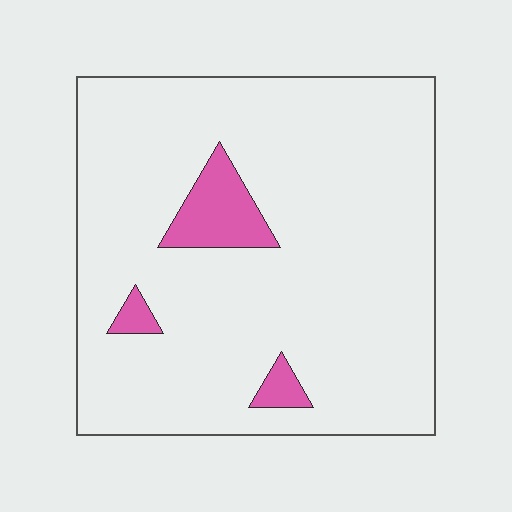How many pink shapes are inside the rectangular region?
3.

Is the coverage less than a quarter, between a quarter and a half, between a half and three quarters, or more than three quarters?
Less than a quarter.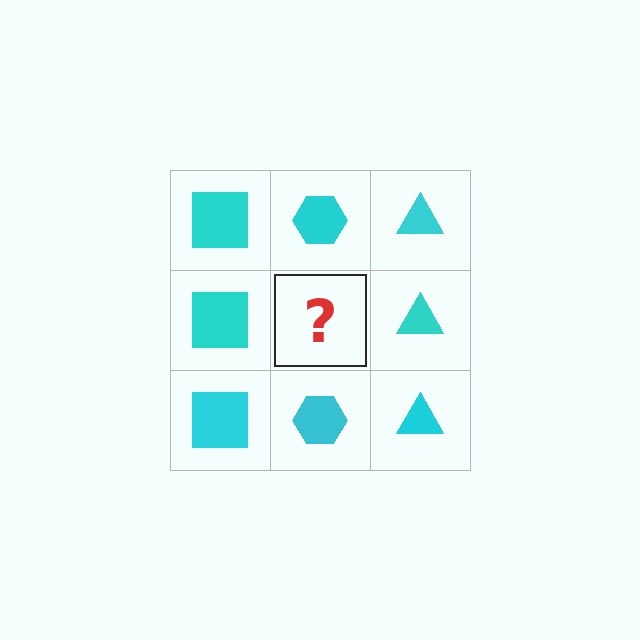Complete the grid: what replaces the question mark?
The question mark should be replaced with a cyan hexagon.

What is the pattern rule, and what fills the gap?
The rule is that each column has a consistent shape. The gap should be filled with a cyan hexagon.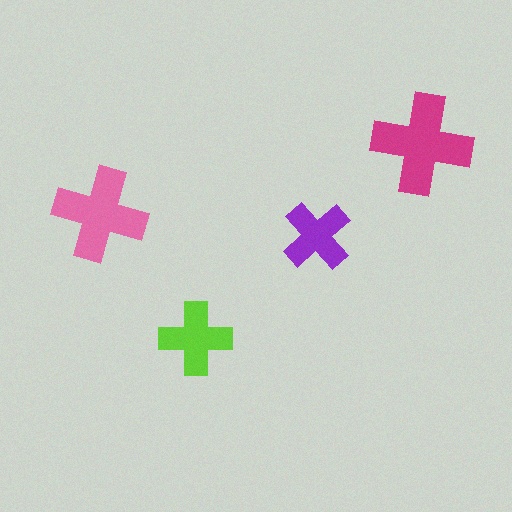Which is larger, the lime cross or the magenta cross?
The magenta one.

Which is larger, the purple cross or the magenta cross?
The magenta one.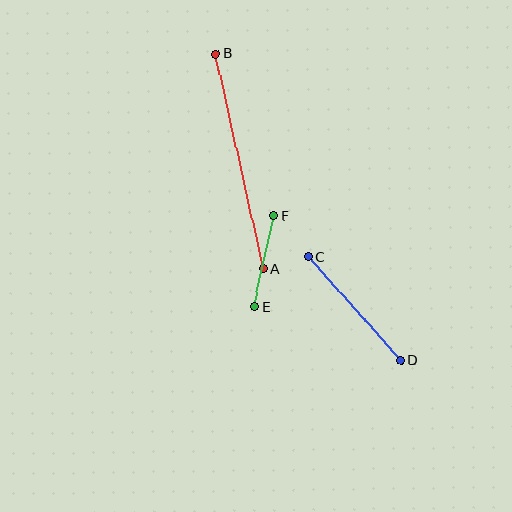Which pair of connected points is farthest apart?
Points A and B are farthest apart.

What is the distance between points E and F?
The distance is approximately 94 pixels.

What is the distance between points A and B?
The distance is approximately 220 pixels.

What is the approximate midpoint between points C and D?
The midpoint is at approximately (355, 309) pixels.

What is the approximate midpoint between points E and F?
The midpoint is at approximately (264, 261) pixels.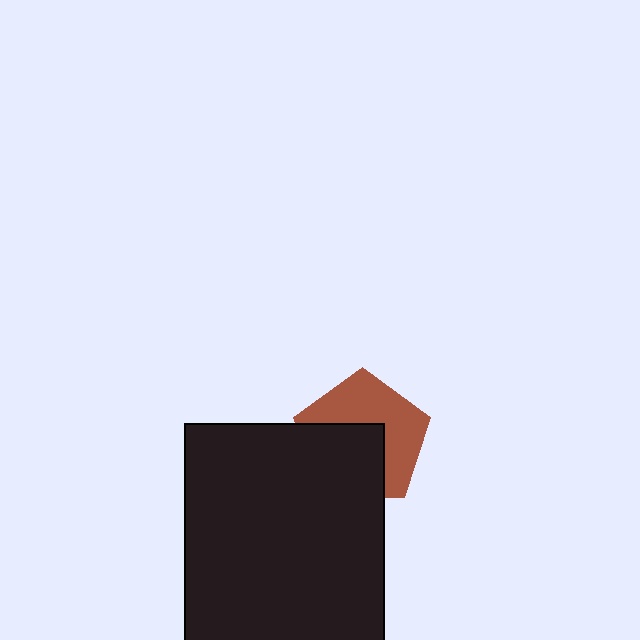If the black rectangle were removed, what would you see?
You would see the complete brown pentagon.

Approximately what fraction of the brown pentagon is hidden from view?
Roughly 47% of the brown pentagon is hidden behind the black rectangle.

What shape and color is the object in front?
The object in front is a black rectangle.